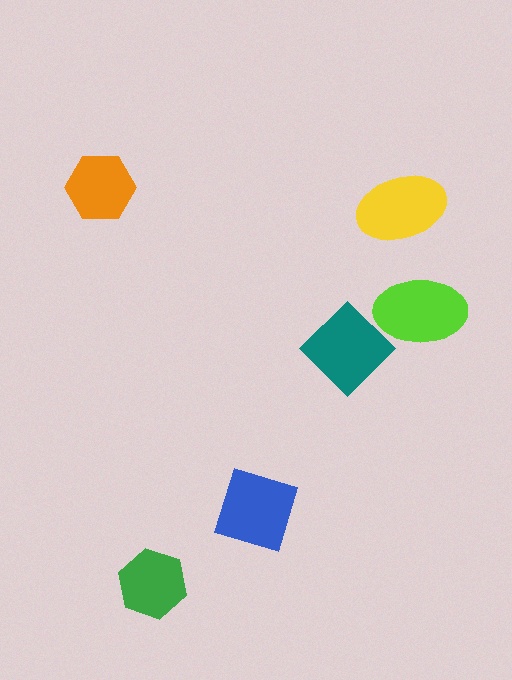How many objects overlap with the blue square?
0 objects overlap with the blue square.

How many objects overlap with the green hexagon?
0 objects overlap with the green hexagon.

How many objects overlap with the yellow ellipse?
0 objects overlap with the yellow ellipse.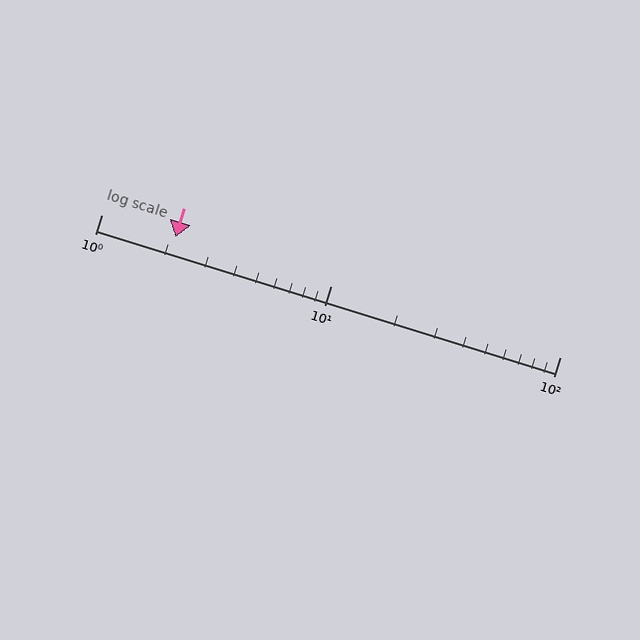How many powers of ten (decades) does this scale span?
The scale spans 2 decades, from 1 to 100.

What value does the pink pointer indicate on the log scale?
The pointer indicates approximately 2.1.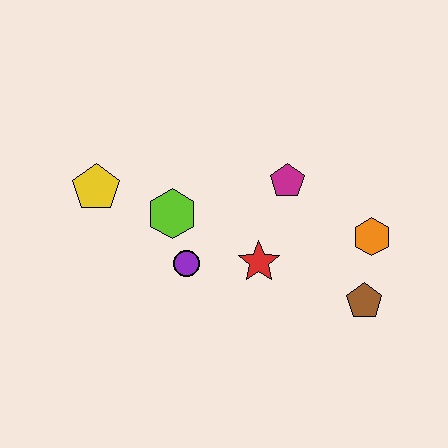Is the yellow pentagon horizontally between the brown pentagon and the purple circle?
No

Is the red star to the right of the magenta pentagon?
No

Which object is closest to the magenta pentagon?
The red star is closest to the magenta pentagon.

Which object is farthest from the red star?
The yellow pentagon is farthest from the red star.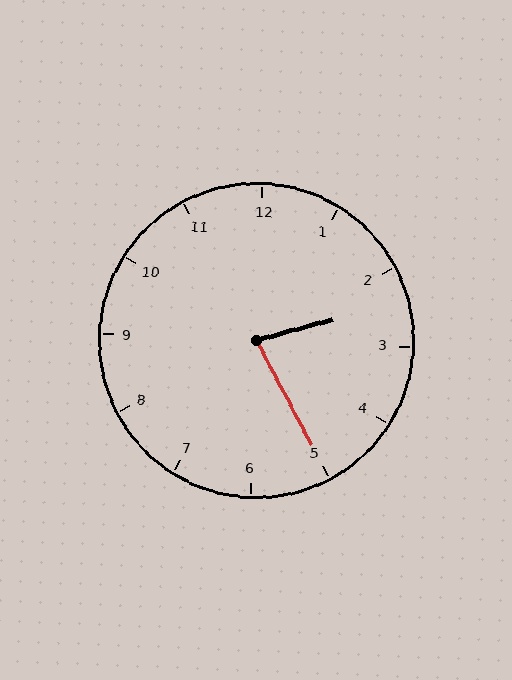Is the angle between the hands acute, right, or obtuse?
It is acute.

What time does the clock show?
2:25.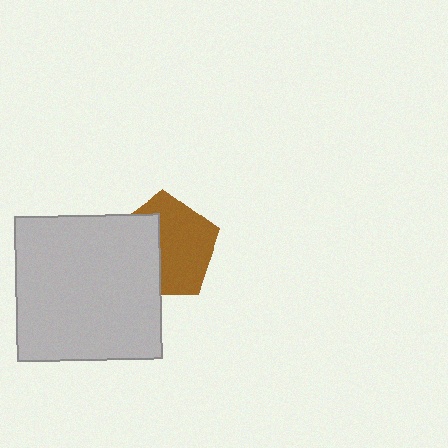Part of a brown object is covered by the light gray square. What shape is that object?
It is a pentagon.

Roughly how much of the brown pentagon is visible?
About half of it is visible (roughly 59%).